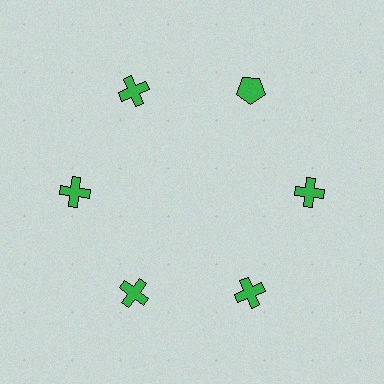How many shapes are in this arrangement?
There are 6 shapes arranged in a ring pattern.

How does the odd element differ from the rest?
It has a different shape: pentagon instead of cross.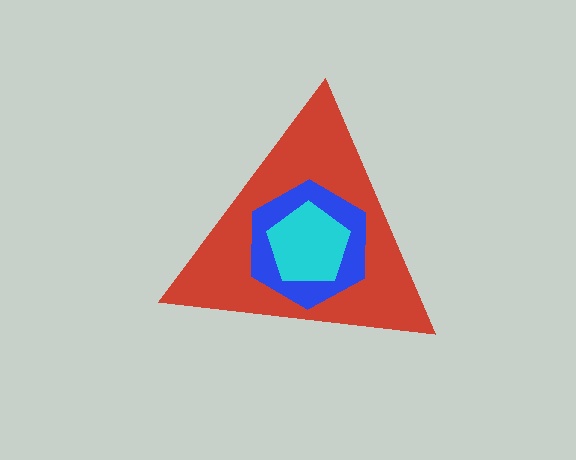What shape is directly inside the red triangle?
The blue hexagon.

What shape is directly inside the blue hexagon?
The cyan pentagon.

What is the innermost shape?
The cyan pentagon.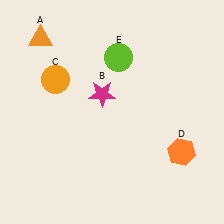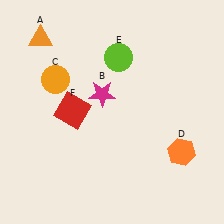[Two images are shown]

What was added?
A red square (F) was added in Image 2.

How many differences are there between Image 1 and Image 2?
There is 1 difference between the two images.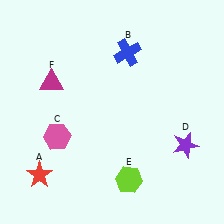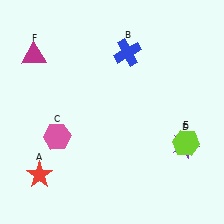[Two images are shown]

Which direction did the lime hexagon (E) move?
The lime hexagon (E) moved right.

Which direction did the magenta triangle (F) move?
The magenta triangle (F) moved up.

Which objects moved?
The objects that moved are: the lime hexagon (E), the magenta triangle (F).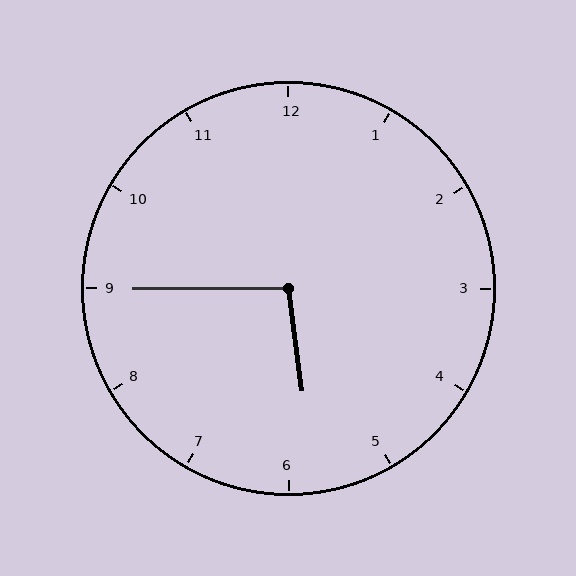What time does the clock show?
5:45.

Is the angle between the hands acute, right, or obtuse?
It is obtuse.